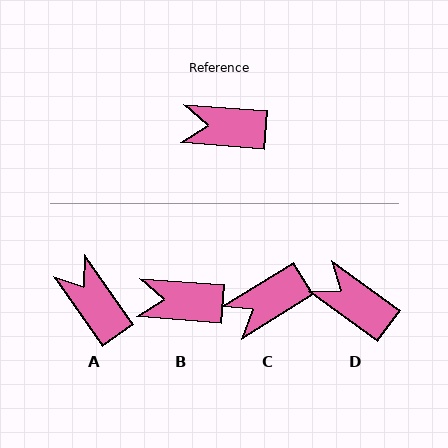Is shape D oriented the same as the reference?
No, it is off by about 31 degrees.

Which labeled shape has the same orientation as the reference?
B.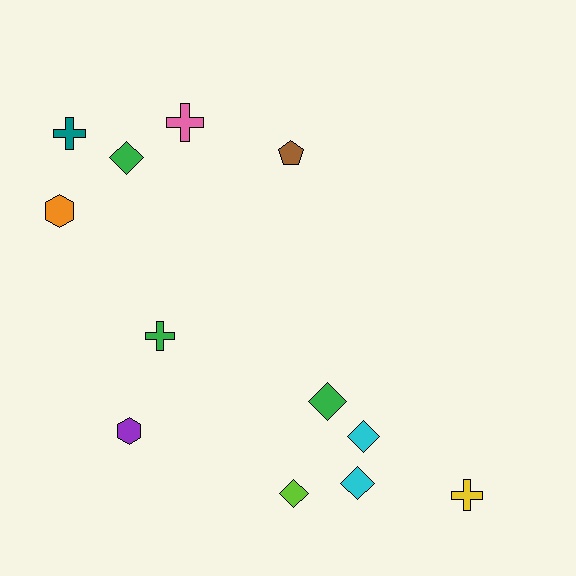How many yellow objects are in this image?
There is 1 yellow object.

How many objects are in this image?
There are 12 objects.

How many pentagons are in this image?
There is 1 pentagon.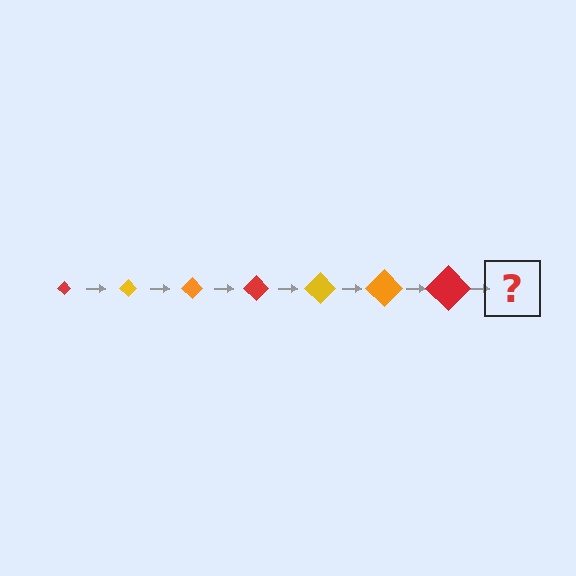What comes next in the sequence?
The next element should be a yellow diamond, larger than the previous one.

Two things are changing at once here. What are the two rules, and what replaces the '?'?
The two rules are that the diamond grows larger each step and the color cycles through red, yellow, and orange. The '?' should be a yellow diamond, larger than the previous one.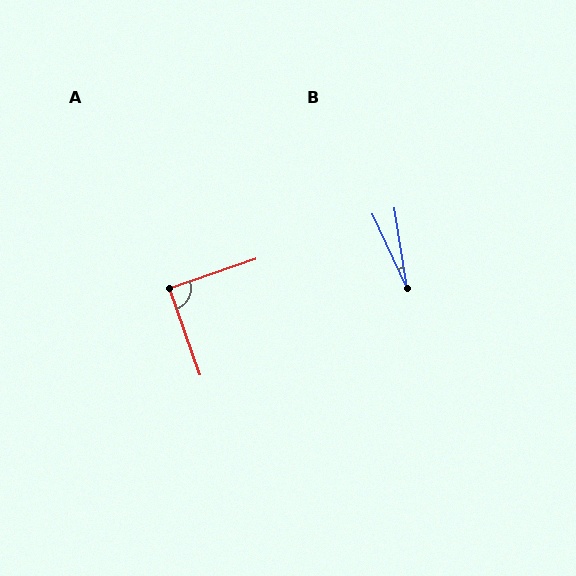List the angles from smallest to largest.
B (17°), A (89°).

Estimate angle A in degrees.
Approximately 89 degrees.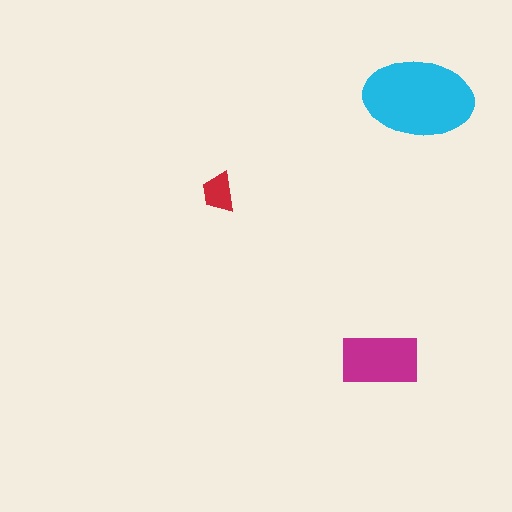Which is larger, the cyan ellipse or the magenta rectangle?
The cyan ellipse.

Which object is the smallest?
The red trapezoid.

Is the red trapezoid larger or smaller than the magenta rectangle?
Smaller.